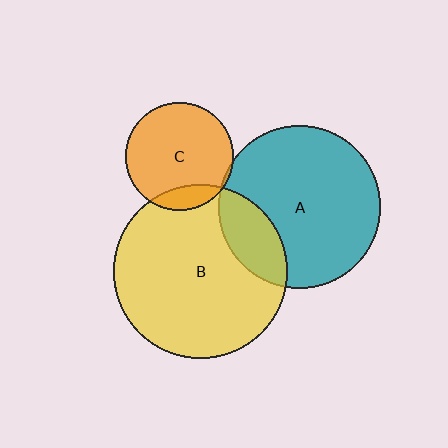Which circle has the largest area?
Circle B (yellow).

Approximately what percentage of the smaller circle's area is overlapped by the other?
Approximately 5%.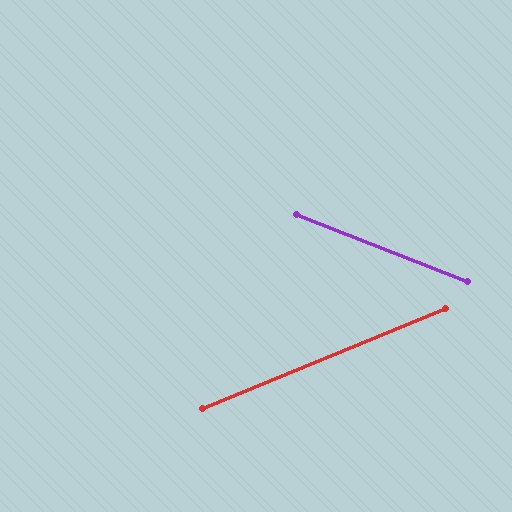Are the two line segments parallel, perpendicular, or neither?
Neither parallel nor perpendicular — they differ by about 44°.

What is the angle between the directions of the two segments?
Approximately 44 degrees.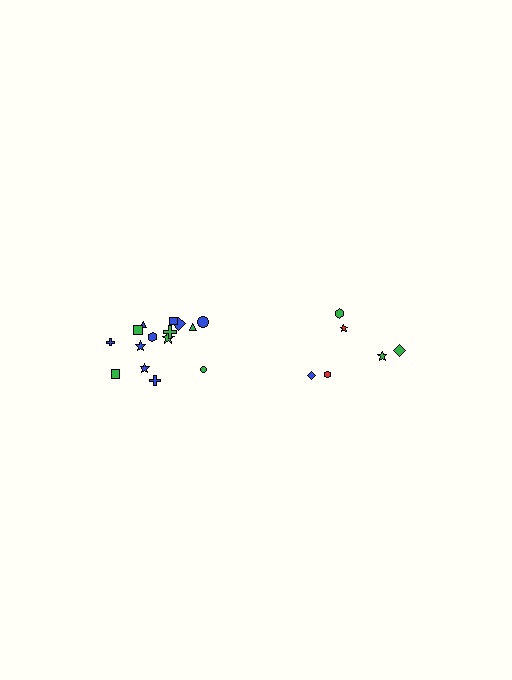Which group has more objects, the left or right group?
The left group.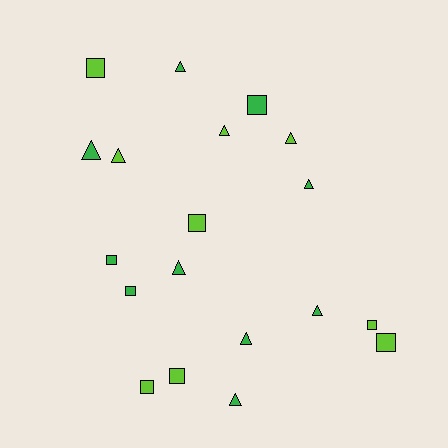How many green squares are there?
There are 3 green squares.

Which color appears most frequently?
Green, with 10 objects.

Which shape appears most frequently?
Triangle, with 10 objects.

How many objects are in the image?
There are 19 objects.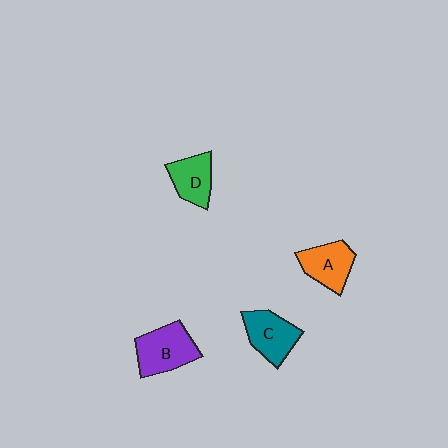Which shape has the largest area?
Shape B (purple).